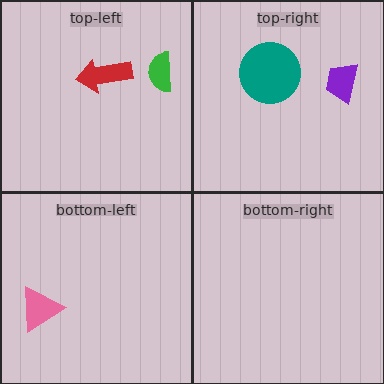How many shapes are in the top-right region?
2.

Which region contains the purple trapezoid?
The top-right region.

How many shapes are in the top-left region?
2.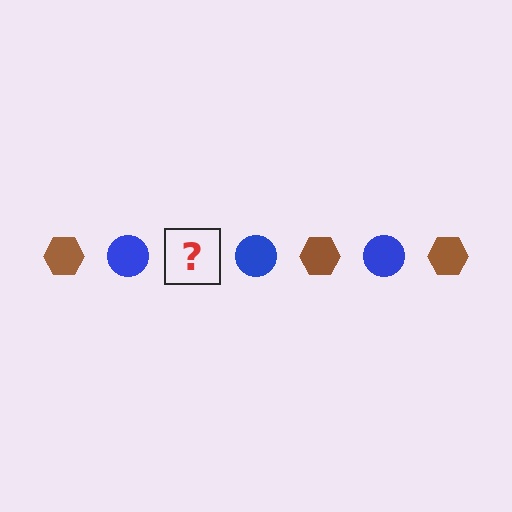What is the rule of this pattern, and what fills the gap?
The rule is that the pattern alternates between brown hexagon and blue circle. The gap should be filled with a brown hexagon.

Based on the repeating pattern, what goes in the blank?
The blank should be a brown hexagon.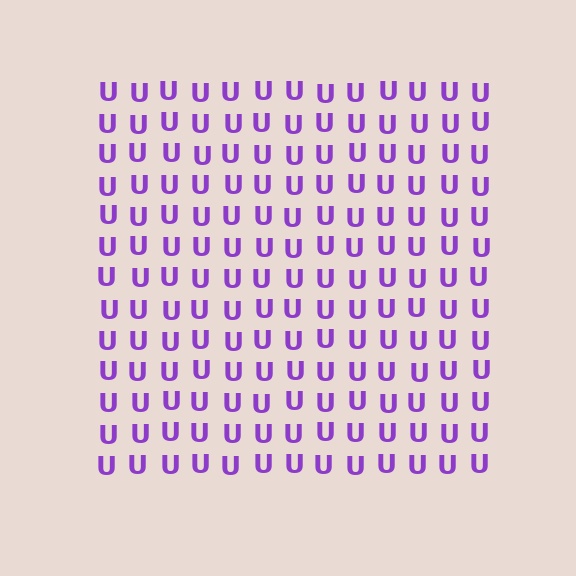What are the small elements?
The small elements are letter U's.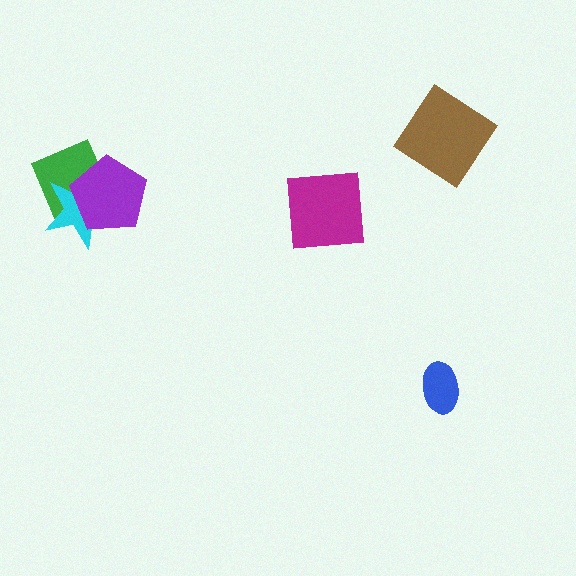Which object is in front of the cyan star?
The purple pentagon is in front of the cyan star.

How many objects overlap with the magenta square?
0 objects overlap with the magenta square.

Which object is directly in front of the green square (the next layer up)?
The cyan star is directly in front of the green square.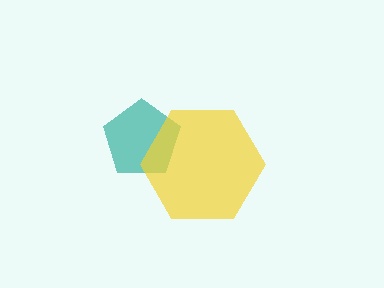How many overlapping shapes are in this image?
There are 2 overlapping shapes in the image.